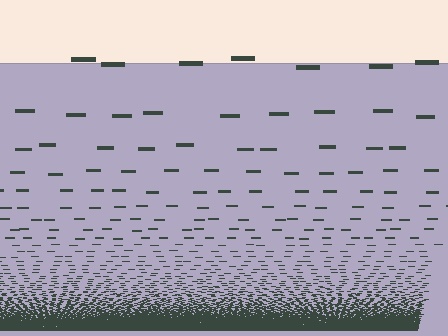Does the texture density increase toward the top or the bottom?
Density increases toward the bottom.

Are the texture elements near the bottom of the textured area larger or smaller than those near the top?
Smaller. The gradient is inverted — elements near the bottom are smaller and denser.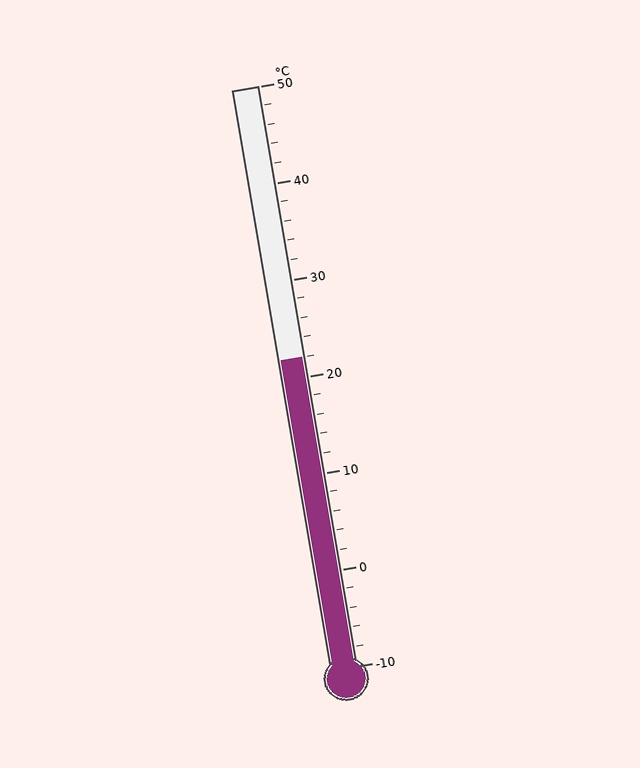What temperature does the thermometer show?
The thermometer shows approximately 22°C.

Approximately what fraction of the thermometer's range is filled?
The thermometer is filled to approximately 55% of its range.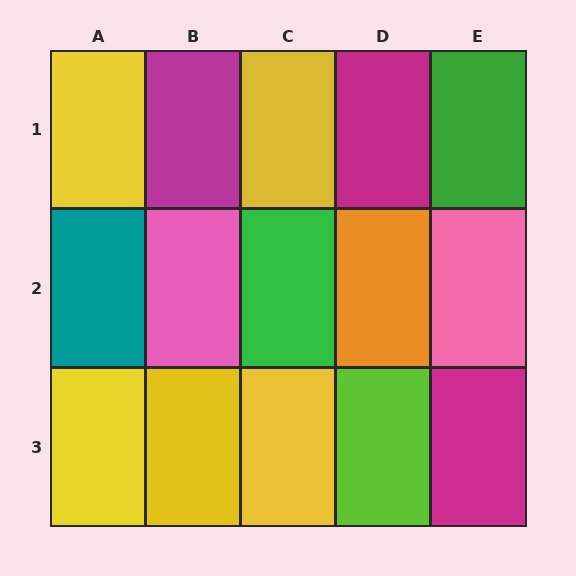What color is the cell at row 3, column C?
Yellow.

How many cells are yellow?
5 cells are yellow.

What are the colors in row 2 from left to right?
Teal, pink, green, orange, pink.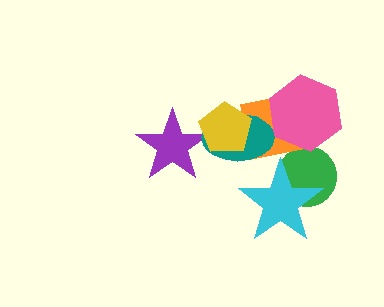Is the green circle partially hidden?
Yes, it is partially covered by another shape.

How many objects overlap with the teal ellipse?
3 objects overlap with the teal ellipse.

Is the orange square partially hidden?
Yes, it is partially covered by another shape.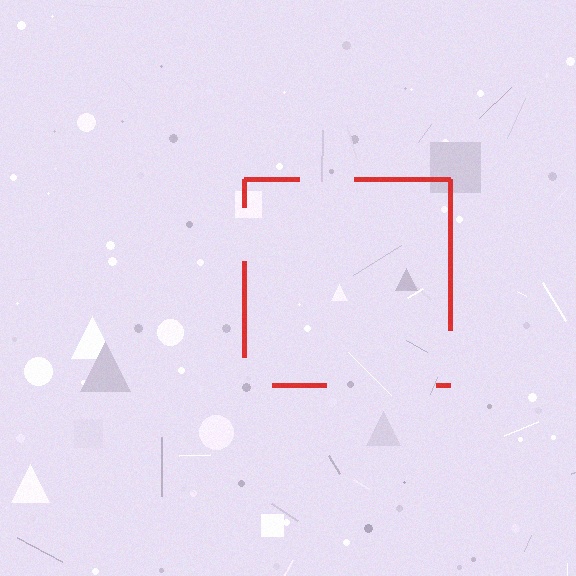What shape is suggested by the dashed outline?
The dashed outline suggests a square.